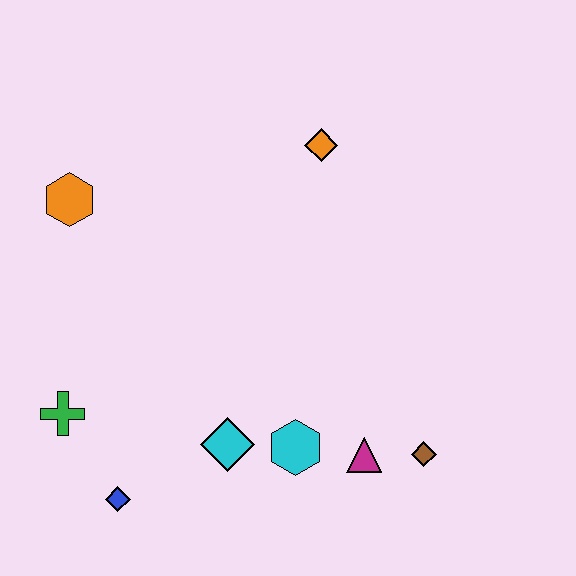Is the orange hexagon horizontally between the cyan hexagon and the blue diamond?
No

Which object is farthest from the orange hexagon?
The brown diamond is farthest from the orange hexagon.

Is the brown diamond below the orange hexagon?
Yes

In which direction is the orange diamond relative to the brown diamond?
The orange diamond is above the brown diamond.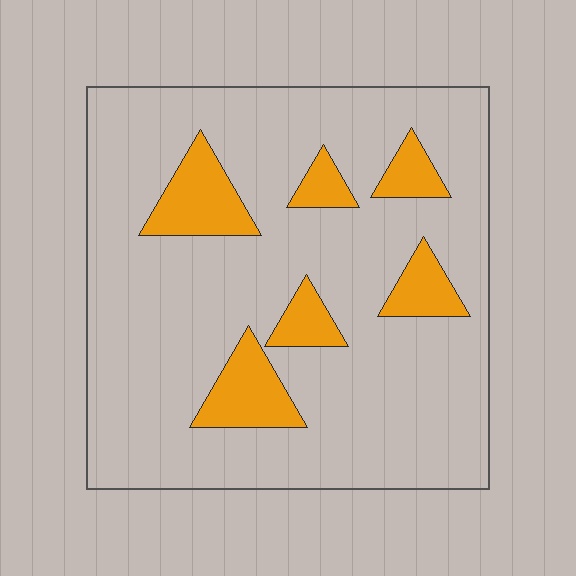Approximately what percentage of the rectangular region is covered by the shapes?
Approximately 15%.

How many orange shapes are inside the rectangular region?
6.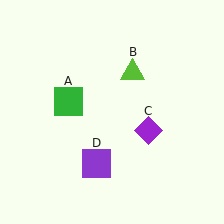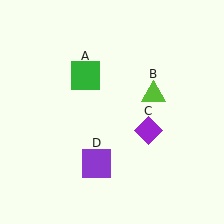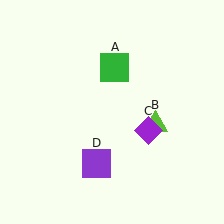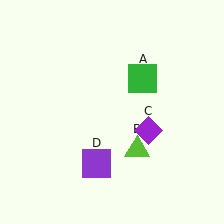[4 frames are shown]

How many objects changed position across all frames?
2 objects changed position: green square (object A), lime triangle (object B).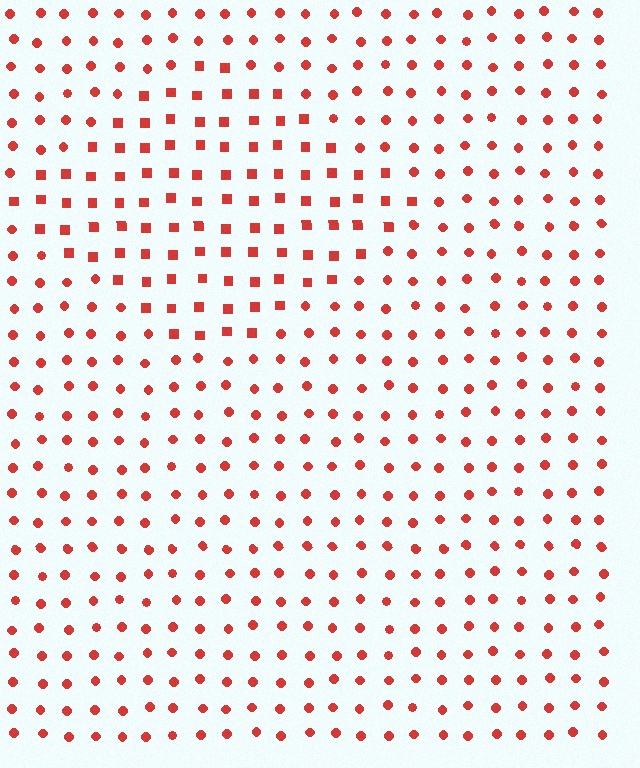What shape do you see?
I see a diamond.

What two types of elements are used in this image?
The image uses squares inside the diamond region and circles outside it.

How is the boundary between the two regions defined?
The boundary is defined by a change in element shape: squares inside vs. circles outside. All elements share the same color and spacing.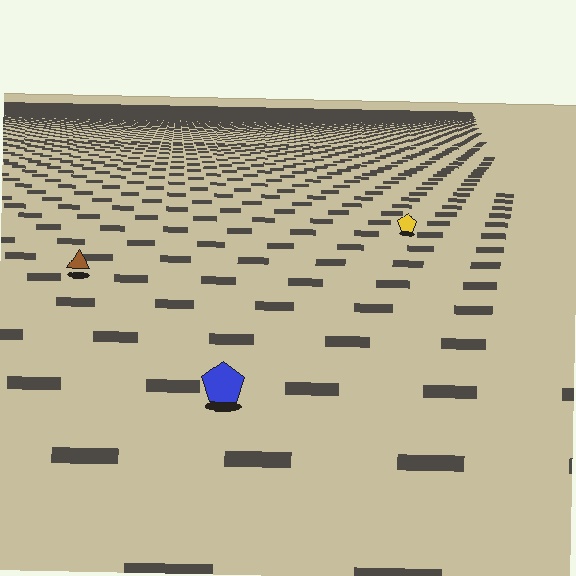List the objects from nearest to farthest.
From nearest to farthest: the blue pentagon, the brown triangle, the yellow pentagon.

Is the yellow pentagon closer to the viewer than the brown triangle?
No. The brown triangle is closer — you can tell from the texture gradient: the ground texture is coarser near it.